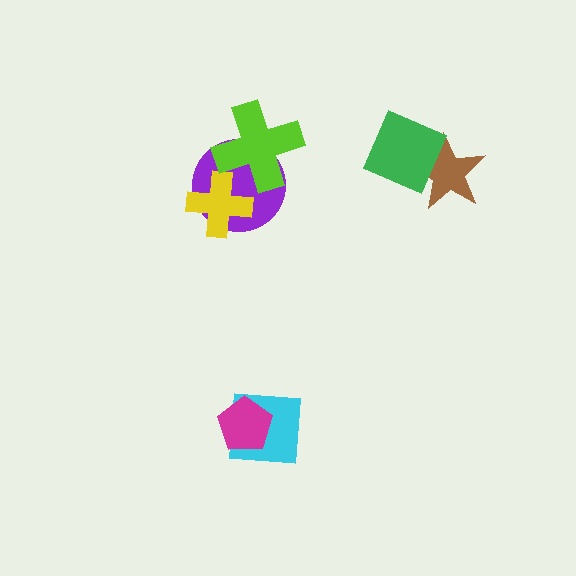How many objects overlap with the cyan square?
1 object overlaps with the cyan square.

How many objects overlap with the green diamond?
1 object overlaps with the green diamond.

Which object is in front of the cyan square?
The magenta pentagon is in front of the cyan square.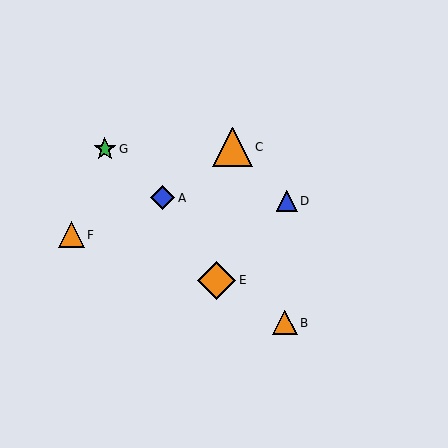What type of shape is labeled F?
Shape F is an orange triangle.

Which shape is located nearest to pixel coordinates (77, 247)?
The orange triangle (labeled F) at (71, 235) is nearest to that location.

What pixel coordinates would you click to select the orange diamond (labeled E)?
Click at (217, 280) to select the orange diamond E.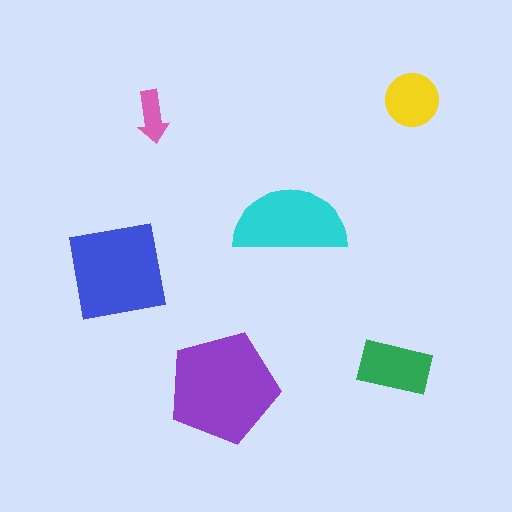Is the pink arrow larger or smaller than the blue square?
Smaller.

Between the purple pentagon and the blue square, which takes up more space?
The purple pentagon.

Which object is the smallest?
The pink arrow.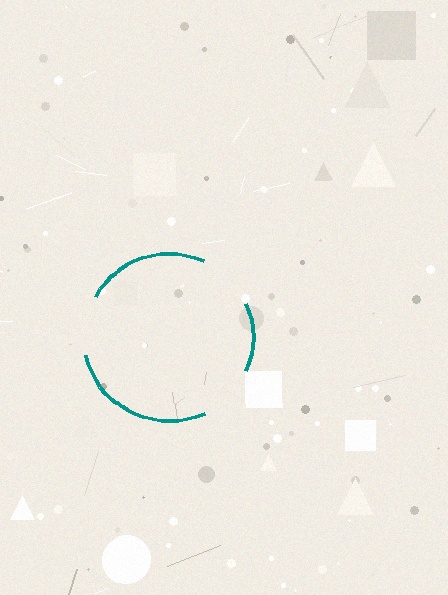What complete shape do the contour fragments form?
The contour fragments form a circle.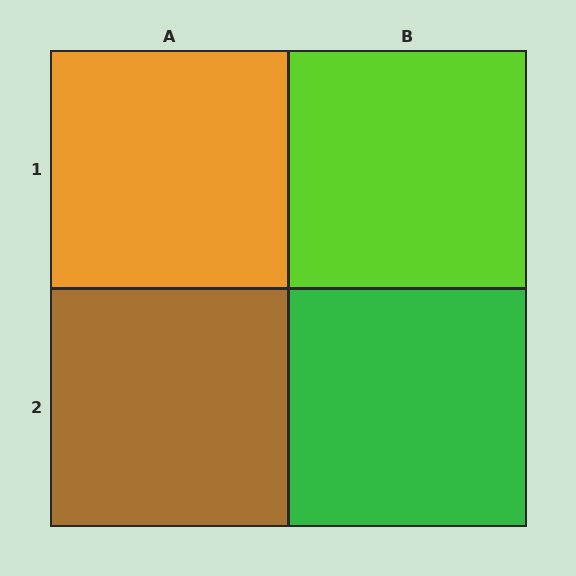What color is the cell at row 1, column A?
Orange.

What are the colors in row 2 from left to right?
Brown, green.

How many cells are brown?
1 cell is brown.